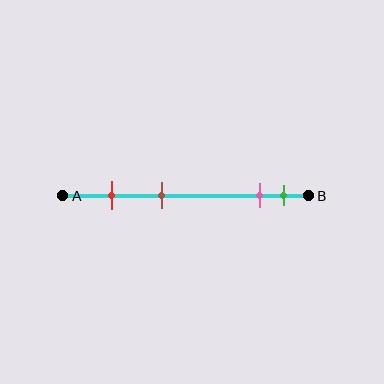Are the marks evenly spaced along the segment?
No, the marks are not evenly spaced.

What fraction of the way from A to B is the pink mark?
The pink mark is approximately 80% (0.8) of the way from A to B.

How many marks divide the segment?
There are 4 marks dividing the segment.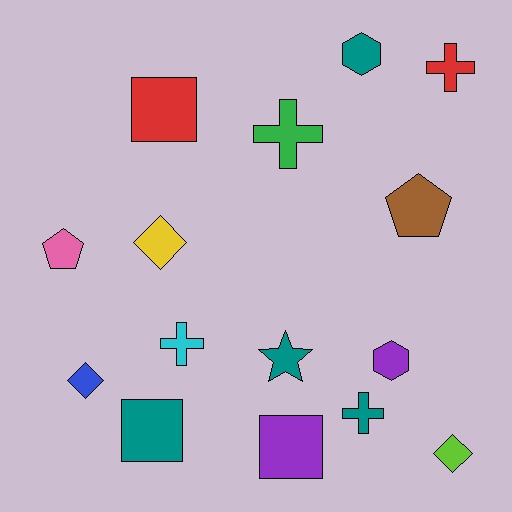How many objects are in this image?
There are 15 objects.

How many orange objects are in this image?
There are no orange objects.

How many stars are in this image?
There is 1 star.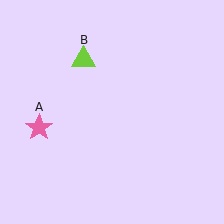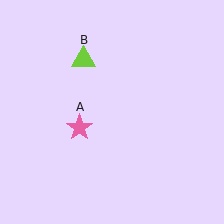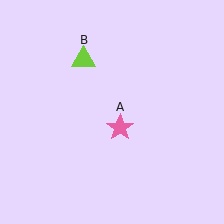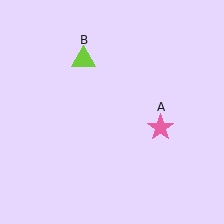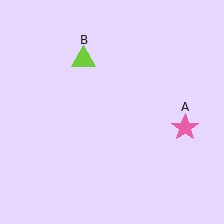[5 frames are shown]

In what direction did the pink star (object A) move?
The pink star (object A) moved right.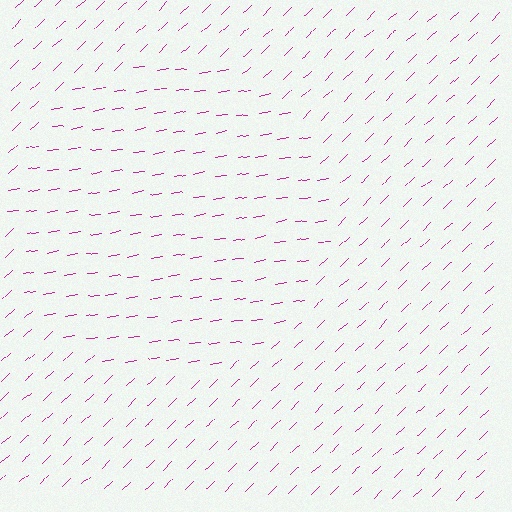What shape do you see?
I see a circle.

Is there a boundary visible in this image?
Yes, there is a texture boundary formed by a change in line orientation.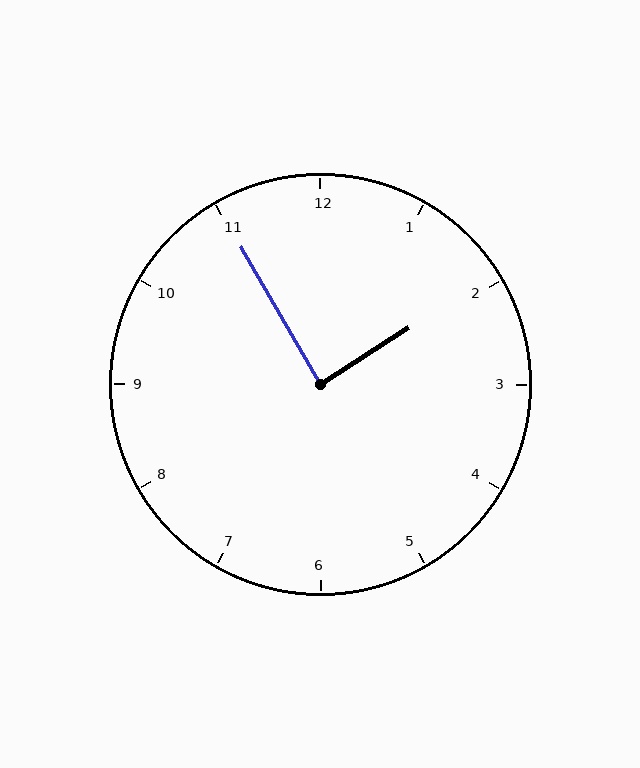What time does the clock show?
1:55.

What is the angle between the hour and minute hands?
Approximately 88 degrees.